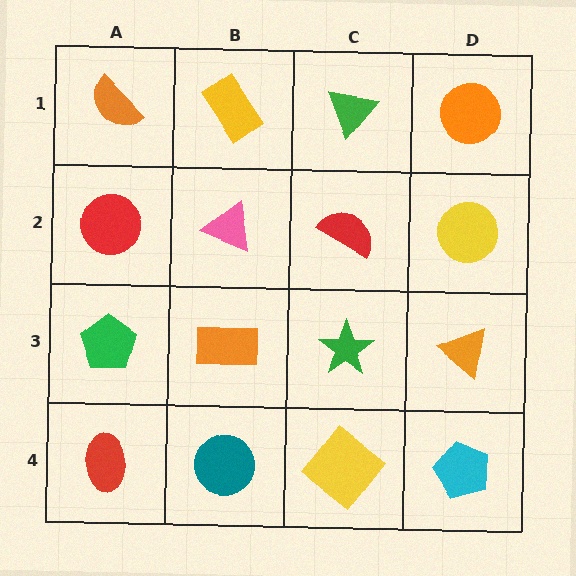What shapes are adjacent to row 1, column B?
A pink triangle (row 2, column B), an orange semicircle (row 1, column A), a green triangle (row 1, column C).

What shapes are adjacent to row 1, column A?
A red circle (row 2, column A), a yellow rectangle (row 1, column B).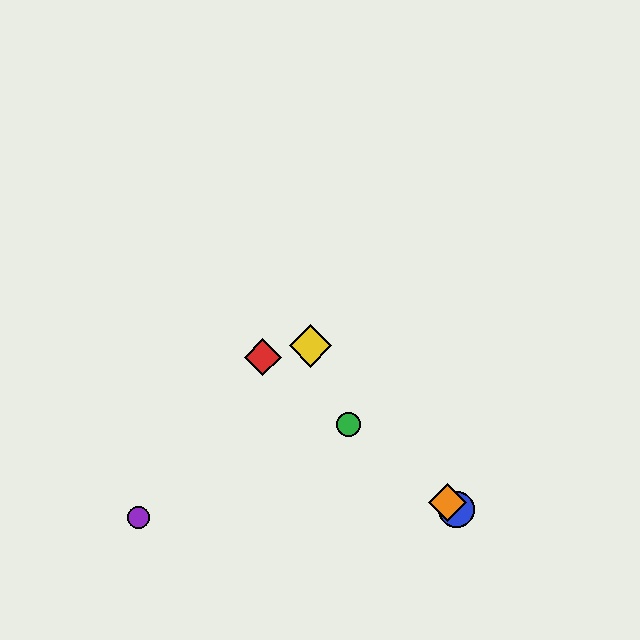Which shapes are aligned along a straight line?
The red diamond, the blue circle, the green circle, the orange diamond are aligned along a straight line.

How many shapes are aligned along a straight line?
4 shapes (the red diamond, the blue circle, the green circle, the orange diamond) are aligned along a straight line.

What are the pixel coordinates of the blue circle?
The blue circle is at (457, 509).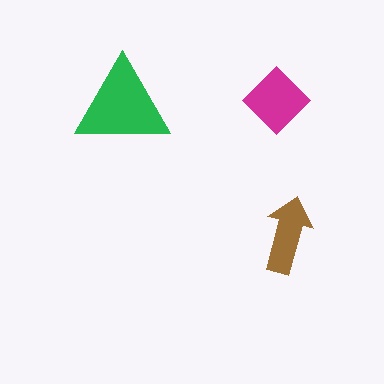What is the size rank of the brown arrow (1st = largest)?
3rd.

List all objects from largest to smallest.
The green triangle, the magenta diamond, the brown arrow.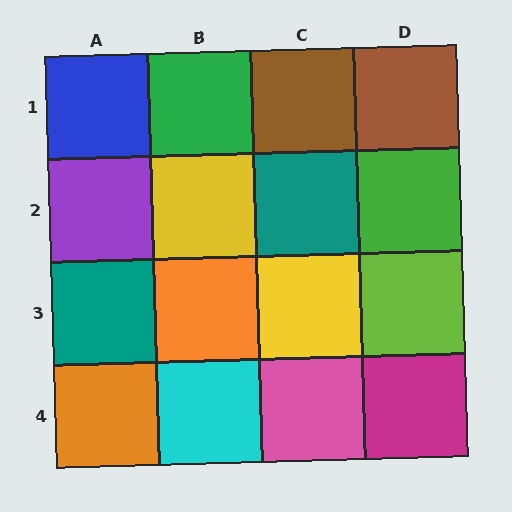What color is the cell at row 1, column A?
Blue.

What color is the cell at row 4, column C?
Pink.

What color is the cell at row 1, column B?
Green.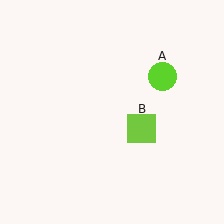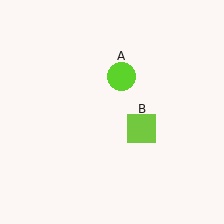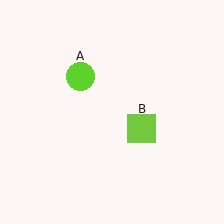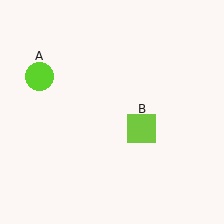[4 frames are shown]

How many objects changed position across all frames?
1 object changed position: lime circle (object A).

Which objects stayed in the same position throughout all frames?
Lime square (object B) remained stationary.